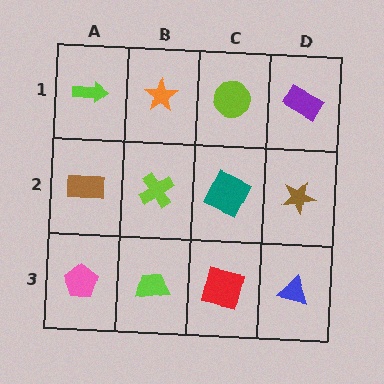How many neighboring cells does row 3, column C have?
3.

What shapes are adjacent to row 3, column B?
A lime cross (row 2, column B), a pink pentagon (row 3, column A), a red square (row 3, column C).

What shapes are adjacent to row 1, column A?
A brown rectangle (row 2, column A), an orange star (row 1, column B).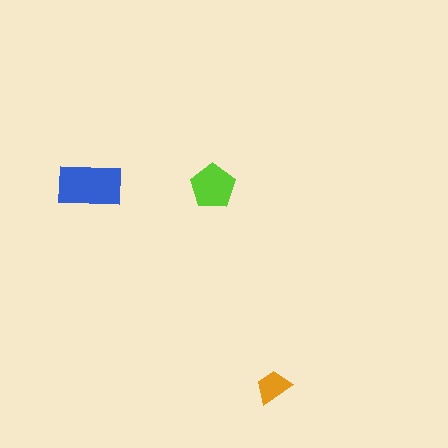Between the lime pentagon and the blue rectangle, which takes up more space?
The blue rectangle.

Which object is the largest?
The blue rectangle.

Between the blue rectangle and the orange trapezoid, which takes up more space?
The blue rectangle.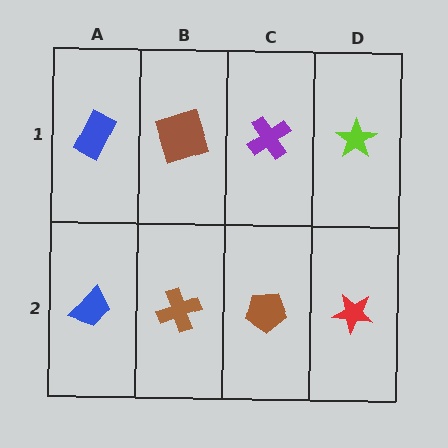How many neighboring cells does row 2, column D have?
2.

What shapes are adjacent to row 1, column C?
A brown pentagon (row 2, column C), a brown square (row 1, column B), a lime star (row 1, column D).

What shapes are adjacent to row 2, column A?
A blue rectangle (row 1, column A), a brown cross (row 2, column B).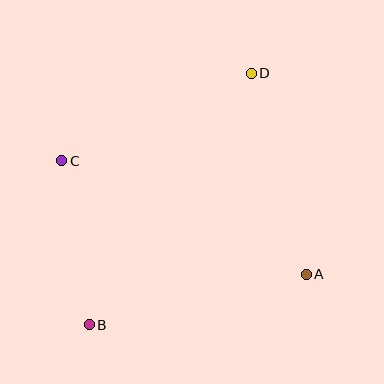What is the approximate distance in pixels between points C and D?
The distance between C and D is approximately 208 pixels.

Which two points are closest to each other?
Points B and C are closest to each other.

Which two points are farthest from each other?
Points B and D are farthest from each other.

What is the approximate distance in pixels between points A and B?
The distance between A and B is approximately 223 pixels.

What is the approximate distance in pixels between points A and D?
The distance between A and D is approximately 209 pixels.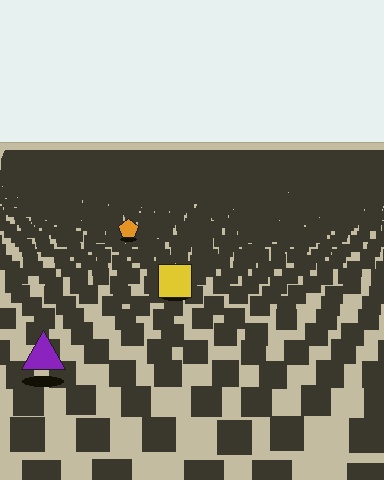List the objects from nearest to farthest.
From nearest to farthest: the purple triangle, the yellow square, the orange pentagon.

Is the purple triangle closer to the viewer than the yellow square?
Yes. The purple triangle is closer — you can tell from the texture gradient: the ground texture is coarser near it.